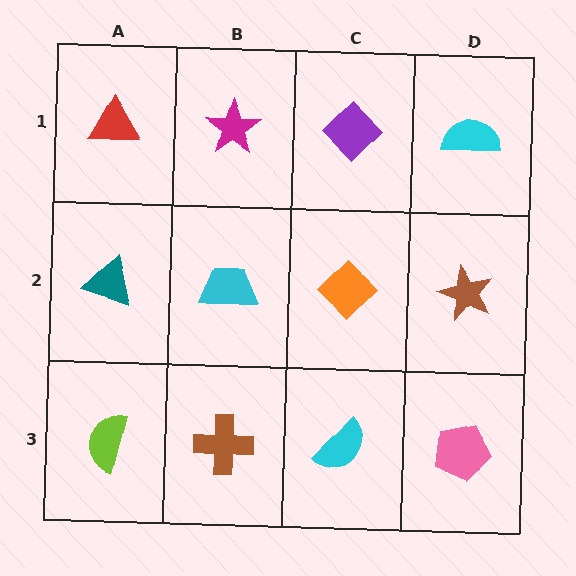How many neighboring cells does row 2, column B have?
4.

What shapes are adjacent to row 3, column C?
An orange diamond (row 2, column C), a brown cross (row 3, column B), a pink pentagon (row 3, column D).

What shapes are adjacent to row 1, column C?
An orange diamond (row 2, column C), a magenta star (row 1, column B), a cyan semicircle (row 1, column D).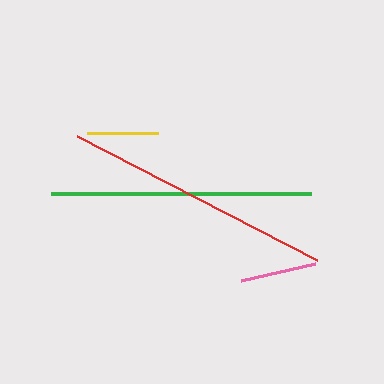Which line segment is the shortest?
The yellow line is the shortest at approximately 70 pixels.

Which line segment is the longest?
The red line is the longest at approximately 270 pixels.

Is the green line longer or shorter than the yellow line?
The green line is longer than the yellow line.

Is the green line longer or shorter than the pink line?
The green line is longer than the pink line.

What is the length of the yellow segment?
The yellow segment is approximately 70 pixels long.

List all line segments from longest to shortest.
From longest to shortest: red, green, pink, yellow.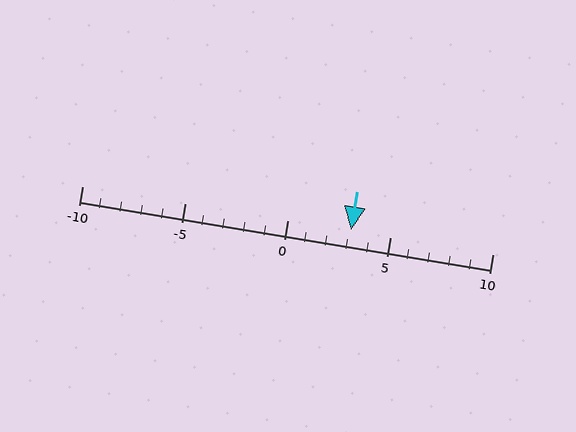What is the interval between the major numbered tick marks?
The major tick marks are spaced 5 units apart.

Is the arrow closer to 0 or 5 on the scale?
The arrow is closer to 5.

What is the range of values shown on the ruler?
The ruler shows values from -10 to 10.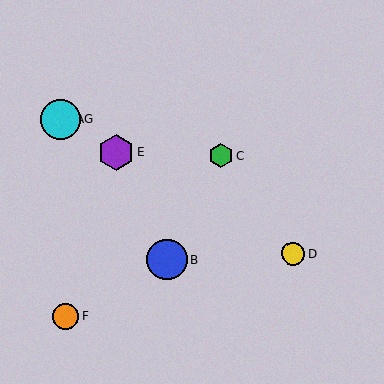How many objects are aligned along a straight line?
4 objects (A, D, E, G) are aligned along a straight line.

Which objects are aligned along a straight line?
Objects A, D, E, G are aligned along a straight line.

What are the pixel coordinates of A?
Object A is at (61, 120).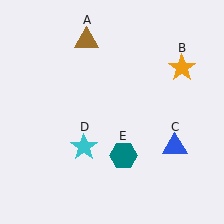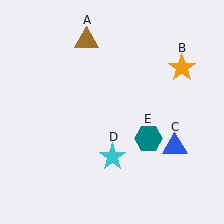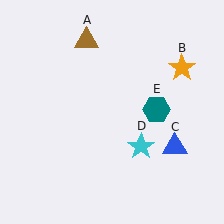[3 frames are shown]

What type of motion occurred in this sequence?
The cyan star (object D), teal hexagon (object E) rotated counterclockwise around the center of the scene.